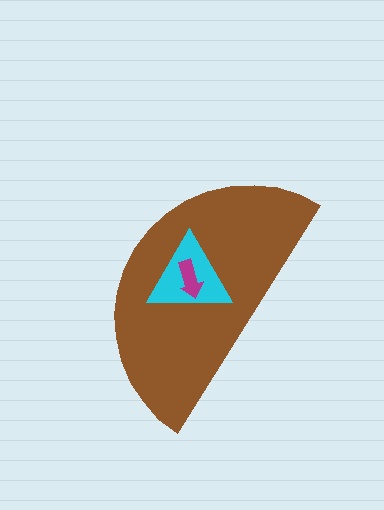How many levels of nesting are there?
3.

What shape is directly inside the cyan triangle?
The magenta arrow.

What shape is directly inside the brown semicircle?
The cyan triangle.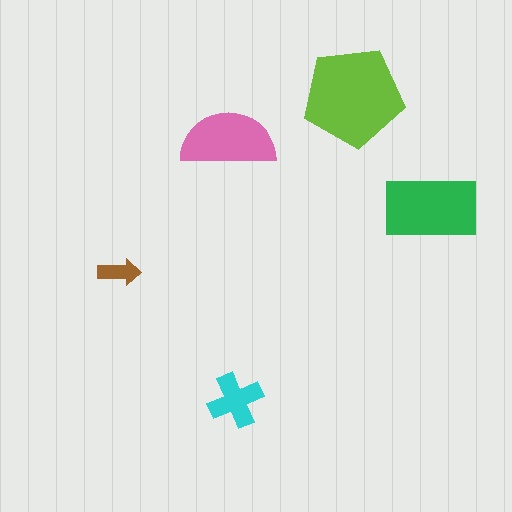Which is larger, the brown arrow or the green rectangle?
The green rectangle.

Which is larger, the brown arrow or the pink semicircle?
The pink semicircle.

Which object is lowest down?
The cyan cross is bottommost.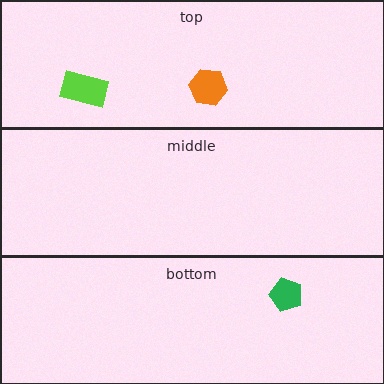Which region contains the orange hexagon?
The top region.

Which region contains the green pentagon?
The bottom region.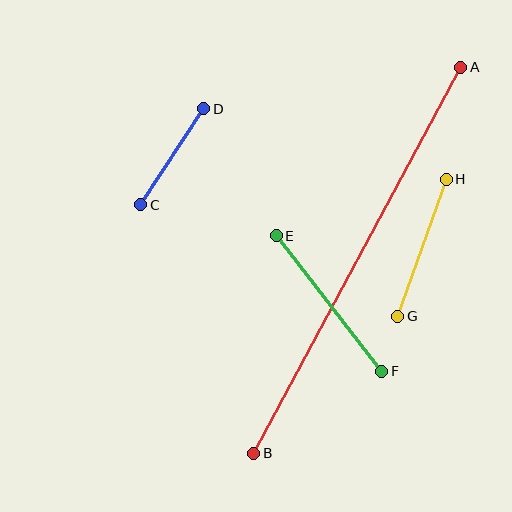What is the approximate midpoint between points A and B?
The midpoint is at approximately (357, 260) pixels.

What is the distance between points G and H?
The distance is approximately 145 pixels.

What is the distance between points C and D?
The distance is approximately 115 pixels.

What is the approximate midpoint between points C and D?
The midpoint is at approximately (172, 157) pixels.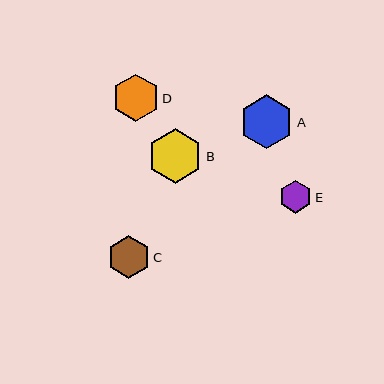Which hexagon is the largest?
Hexagon B is the largest with a size of approximately 55 pixels.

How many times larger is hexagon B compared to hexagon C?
Hexagon B is approximately 1.3 times the size of hexagon C.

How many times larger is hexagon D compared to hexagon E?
Hexagon D is approximately 1.4 times the size of hexagon E.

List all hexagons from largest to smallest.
From largest to smallest: B, A, D, C, E.